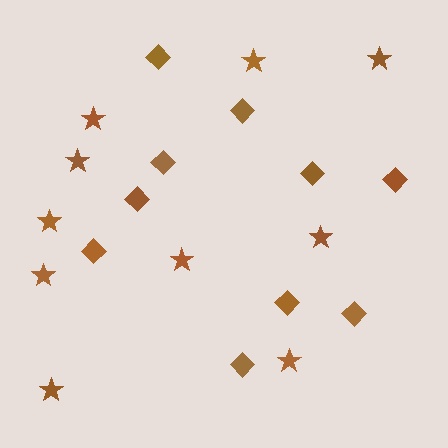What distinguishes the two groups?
There are 2 groups: one group of diamonds (10) and one group of stars (10).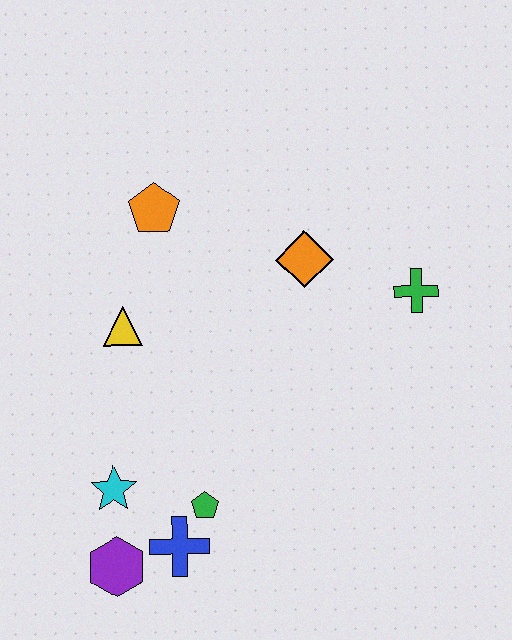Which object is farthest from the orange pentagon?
The purple hexagon is farthest from the orange pentagon.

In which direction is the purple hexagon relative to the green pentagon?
The purple hexagon is to the left of the green pentagon.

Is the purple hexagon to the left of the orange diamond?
Yes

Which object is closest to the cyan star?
The purple hexagon is closest to the cyan star.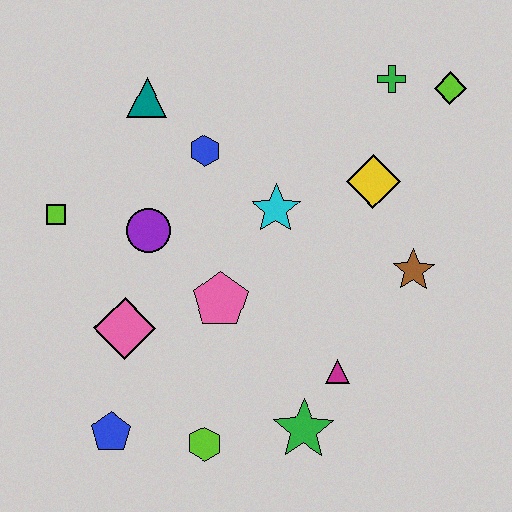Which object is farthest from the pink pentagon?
The lime diamond is farthest from the pink pentagon.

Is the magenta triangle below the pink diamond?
Yes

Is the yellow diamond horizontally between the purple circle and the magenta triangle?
No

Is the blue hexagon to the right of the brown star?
No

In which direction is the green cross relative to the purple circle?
The green cross is to the right of the purple circle.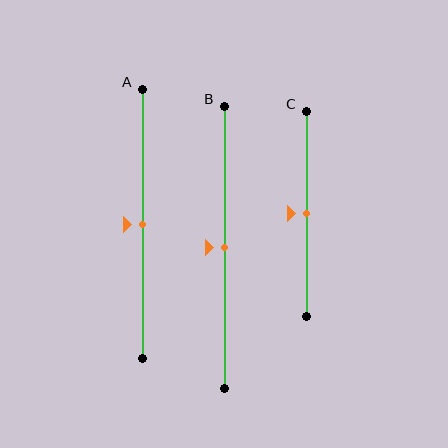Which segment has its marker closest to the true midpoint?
Segment A has its marker closest to the true midpoint.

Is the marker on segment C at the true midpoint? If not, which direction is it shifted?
Yes, the marker on segment C is at the true midpoint.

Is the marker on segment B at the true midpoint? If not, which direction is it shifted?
Yes, the marker on segment B is at the true midpoint.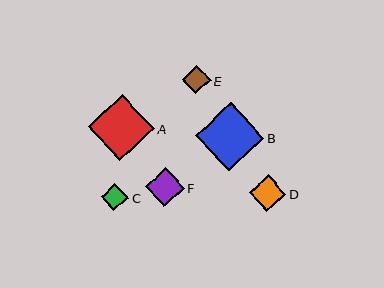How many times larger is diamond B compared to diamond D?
Diamond B is approximately 1.9 times the size of diamond D.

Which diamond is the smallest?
Diamond C is the smallest with a size of approximately 27 pixels.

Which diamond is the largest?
Diamond B is the largest with a size of approximately 68 pixels.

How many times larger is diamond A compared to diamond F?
Diamond A is approximately 1.7 times the size of diamond F.